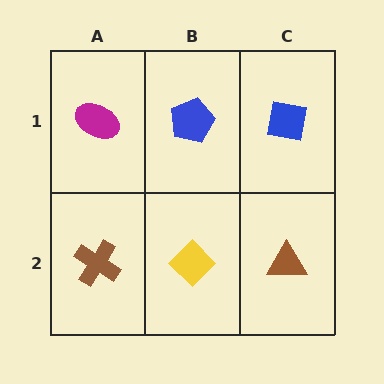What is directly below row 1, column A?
A brown cross.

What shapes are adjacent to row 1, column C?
A brown triangle (row 2, column C), a blue pentagon (row 1, column B).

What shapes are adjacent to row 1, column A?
A brown cross (row 2, column A), a blue pentagon (row 1, column B).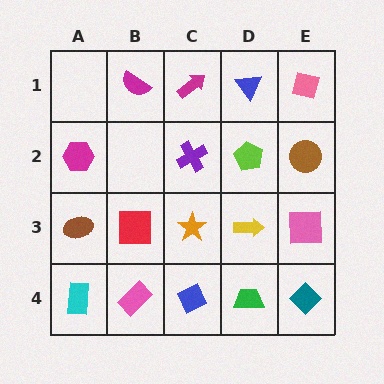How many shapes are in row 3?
5 shapes.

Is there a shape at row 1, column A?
No, that cell is empty.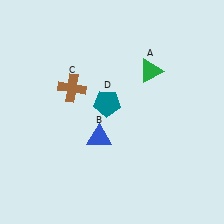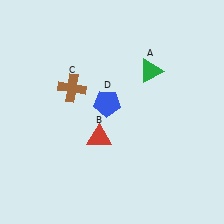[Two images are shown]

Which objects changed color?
B changed from blue to red. D changed from teal to blue.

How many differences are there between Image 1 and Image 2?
There are 2 differences between the two images.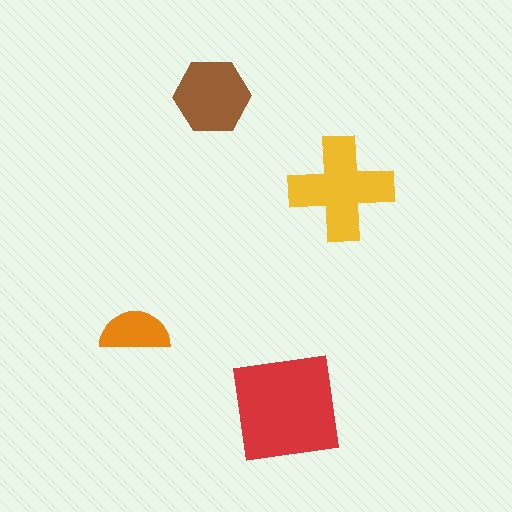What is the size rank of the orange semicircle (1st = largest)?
4th.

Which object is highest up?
The brown hexagon is topmost.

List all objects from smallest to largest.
The orange semicircle, the brown hexagon, the yellow cross, the red square.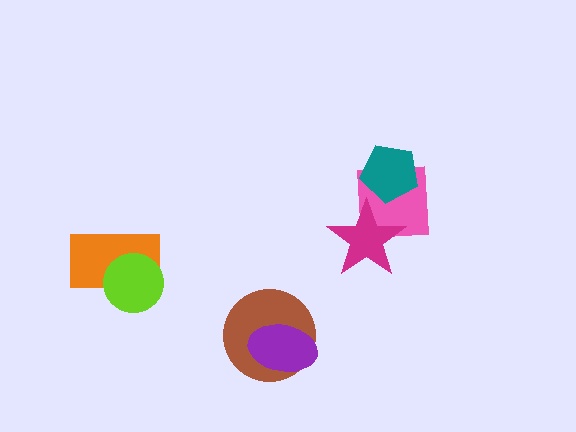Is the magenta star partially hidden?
No, no other shape covers it.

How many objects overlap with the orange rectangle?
1 object overlaps with the orange rectangle.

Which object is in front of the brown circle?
The purple ellipse is in front of the brown circle.